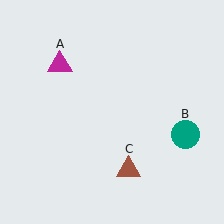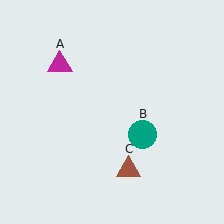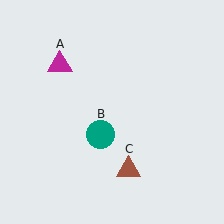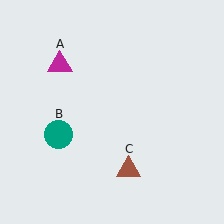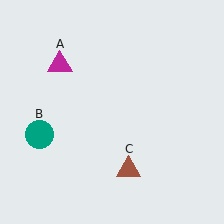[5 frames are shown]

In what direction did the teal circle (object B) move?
The teal circle (object B) moved left.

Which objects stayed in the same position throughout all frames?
Magenta triangle (object A) and brown triangle (object C) remained stationary.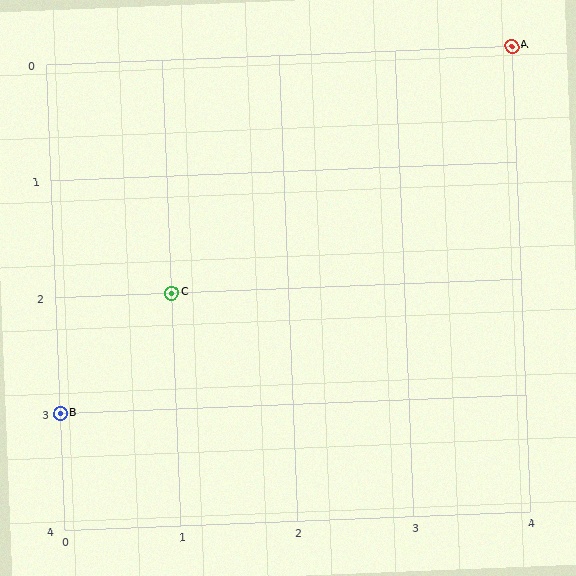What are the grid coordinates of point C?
Point C is at grid coordinates (1, 2).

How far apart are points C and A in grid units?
Points C and A are 3 columns and 2 rows apart (about 3.6 grid units diagonally).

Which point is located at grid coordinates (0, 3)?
Point B is at (0, 3).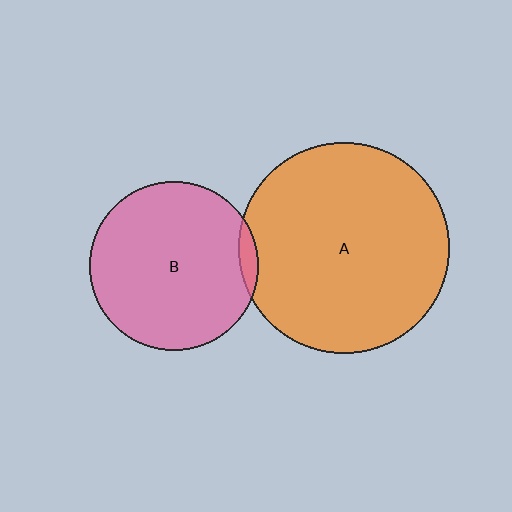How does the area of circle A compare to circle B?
Approximately 1.6 times.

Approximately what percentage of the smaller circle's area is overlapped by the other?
Approximately 5%.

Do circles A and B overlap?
Yes.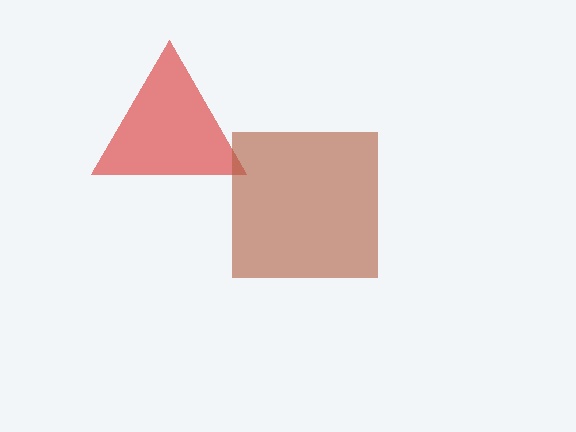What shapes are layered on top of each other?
The layered shapes are: a red triangle, a brown square.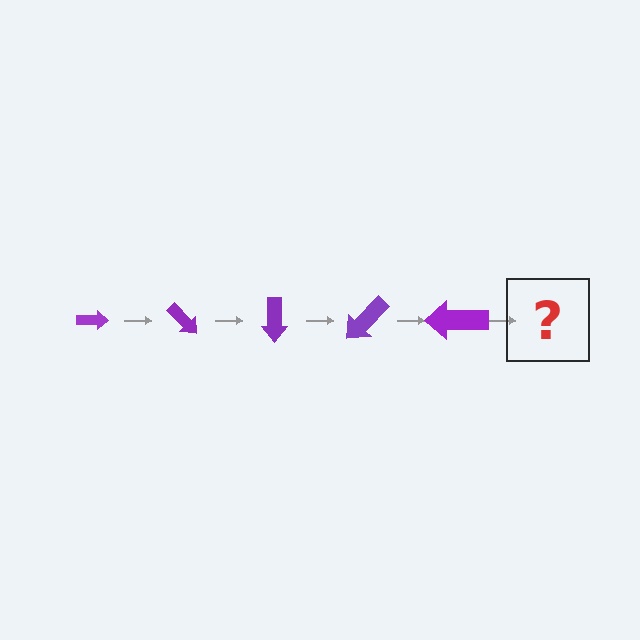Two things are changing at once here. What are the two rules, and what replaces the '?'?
The two rules are that the arrow grows larger each step and it rotates 45 degrees each step. The '?' should be an arrow, larger than the previous one and rotated 225 degrees from the start.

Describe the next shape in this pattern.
It should be an arrow, larger than the previous one and rotated 225 degrees from the start.